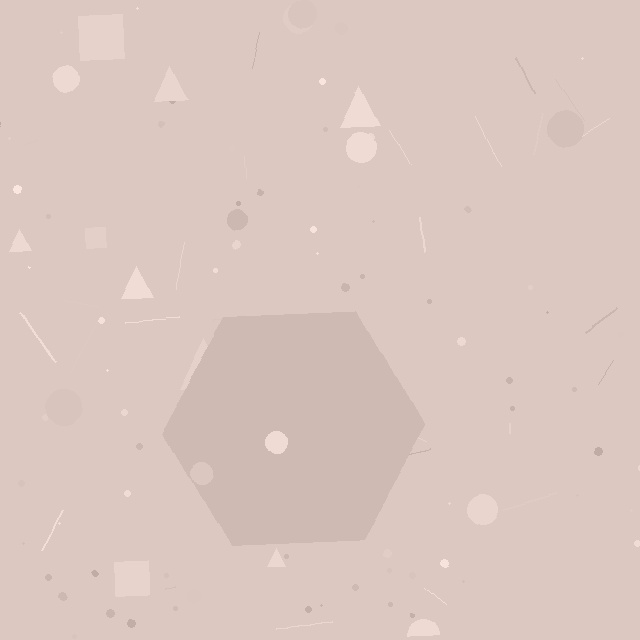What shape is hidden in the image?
A hexagon is hidden in the image.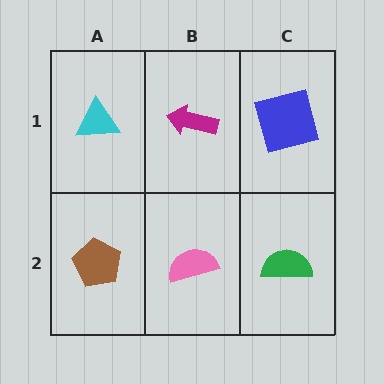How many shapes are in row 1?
3 shapes.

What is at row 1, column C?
A blue square.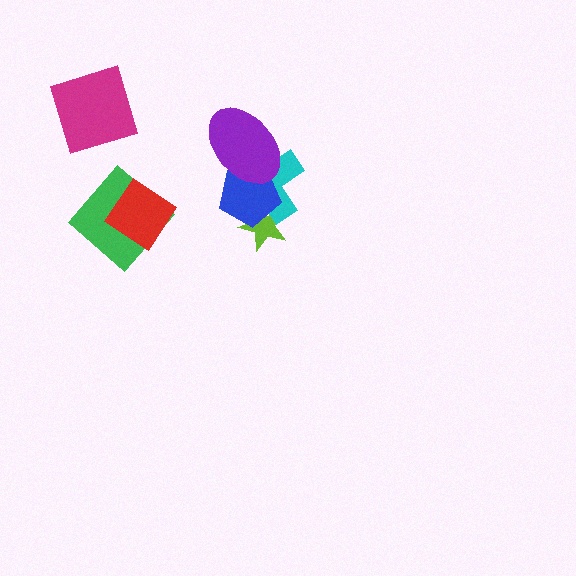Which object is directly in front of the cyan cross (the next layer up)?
The blue pentagon is directly in front of the cyan cross.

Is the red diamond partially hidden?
No, no other shape covers it.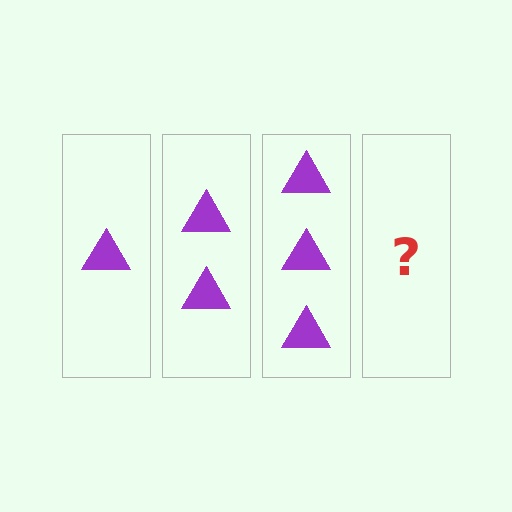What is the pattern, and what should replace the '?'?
The pattern is that each step adds one more triangle. The '?' should be 4 triangles.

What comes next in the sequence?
The next element should be 4 triangles.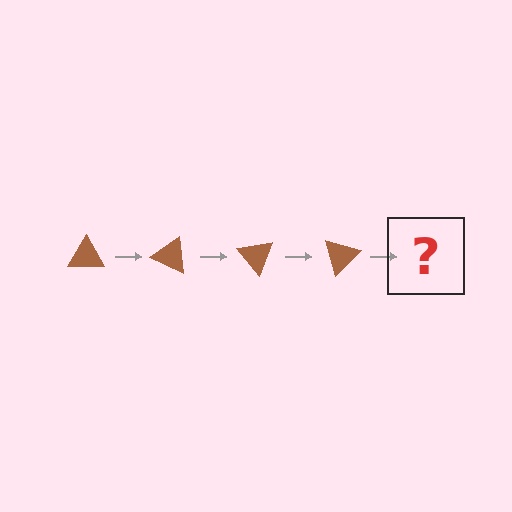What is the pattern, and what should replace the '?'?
The pattern is that the triangle rotates 25 degrees each step. The '?' should be a brown triangle rotated 100 degrees.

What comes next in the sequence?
The next element should be a brown triangle rotated 100 degrees.